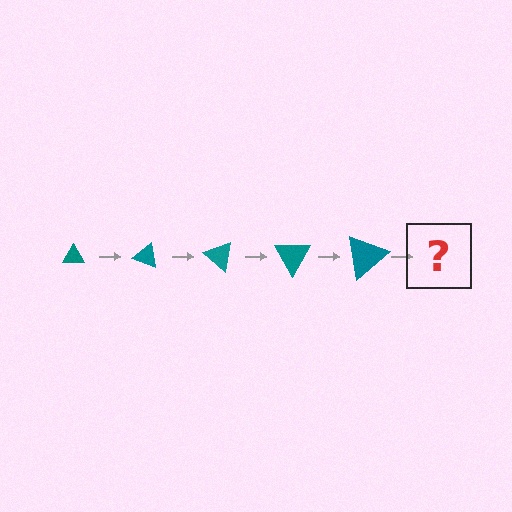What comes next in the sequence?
The next element should be a triangle, larger than the previous one and rotated 100 degrees from the start.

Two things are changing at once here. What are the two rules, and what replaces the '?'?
The two rules are that the triangle grows larger each step and it rotates 20 degrees each step. The '?' should be a triangle, larger than the previous one and rotated 100 degrees from the start.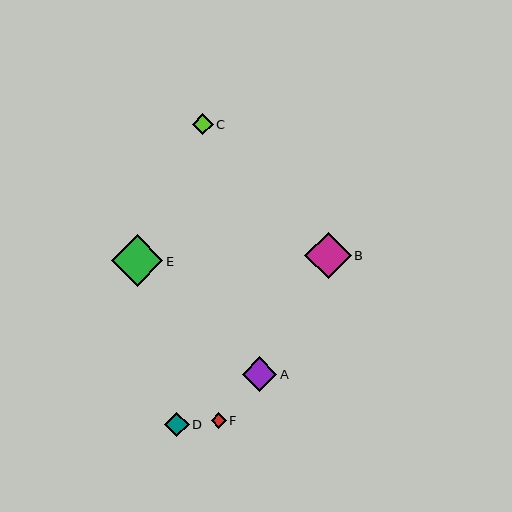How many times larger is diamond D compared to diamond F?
Diamond D is approximately 1.6 times the size of diamond F.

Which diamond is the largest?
Diamond E is the largest with a size of approximately 52 pixels.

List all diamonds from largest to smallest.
From largest to smallest: E, B, A, D, C, F.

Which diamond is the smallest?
Diamond F is the smallest with a size of approximately 15 pixels.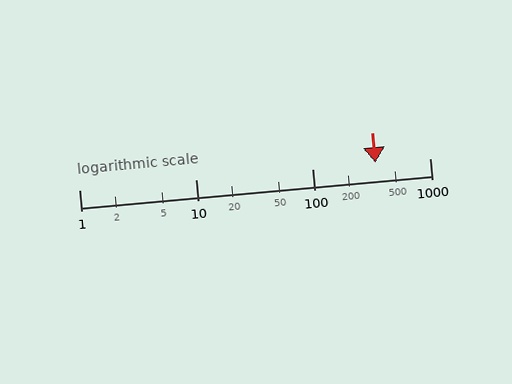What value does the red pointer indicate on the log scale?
The pointer indicates approximately 340.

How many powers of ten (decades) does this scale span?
The scale spans 3 decades, from 1 to 1000.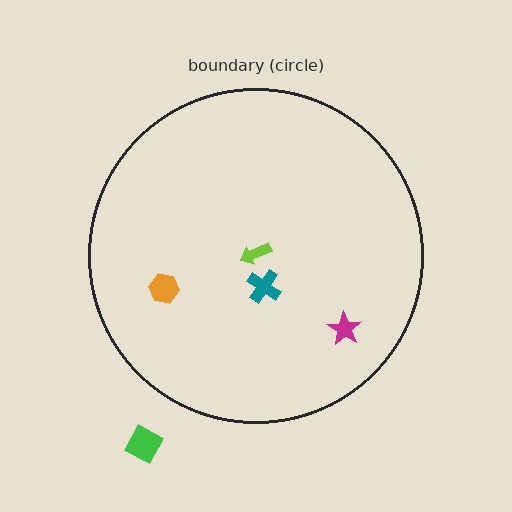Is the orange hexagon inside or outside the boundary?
Inside.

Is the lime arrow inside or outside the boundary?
Inside.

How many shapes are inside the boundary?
4 inside, 1 outside.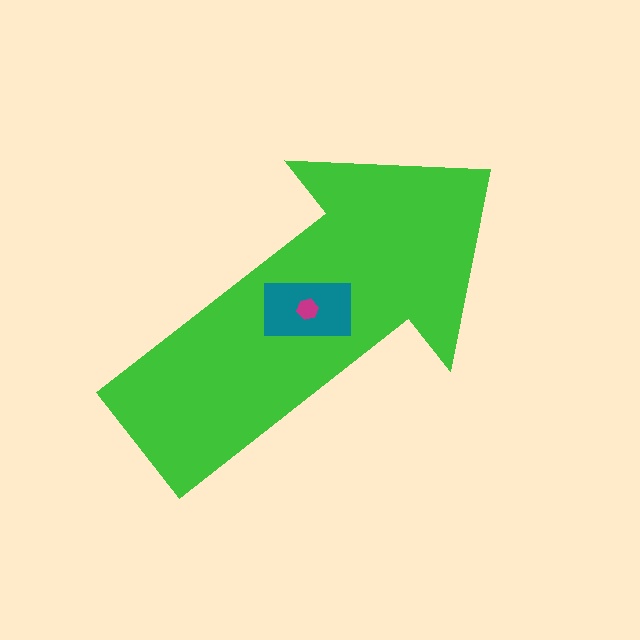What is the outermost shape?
The green arrow.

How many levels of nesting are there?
3.